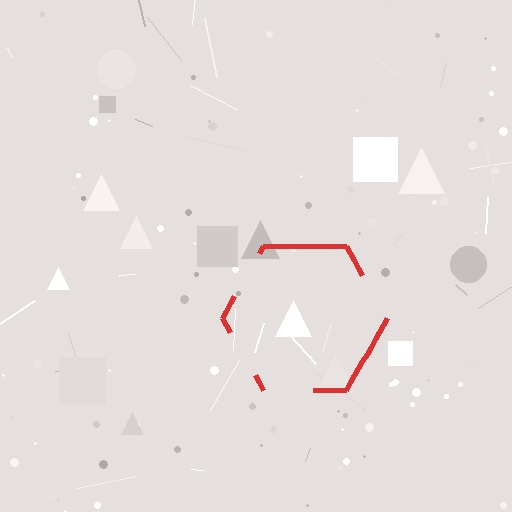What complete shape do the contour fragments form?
The contour fragments form a hexagon.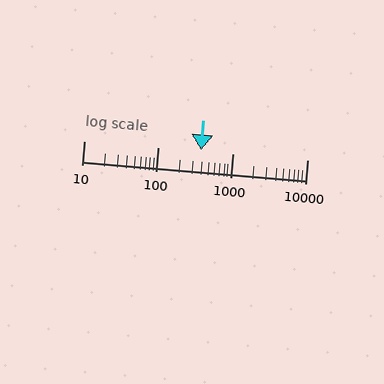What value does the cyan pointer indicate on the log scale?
The pointer indicates approximately 370.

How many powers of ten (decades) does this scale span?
The scale spans 3 decades, from 10 to 10000.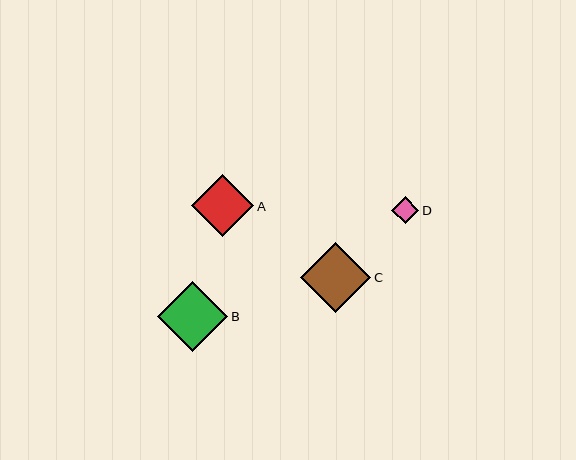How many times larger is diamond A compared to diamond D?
Diamond A is approximately 2.3 times the size of diamond D.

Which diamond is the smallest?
Diamond D is the smallest with a size of approximately 27 pixels.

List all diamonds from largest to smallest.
From largest to smallest: B, C, A, D.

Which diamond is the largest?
Diamond B is the largest with a size of approximately 70 pixels.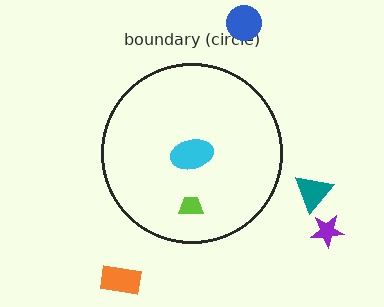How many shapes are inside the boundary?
2 inside, 4 outside.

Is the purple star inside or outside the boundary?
Outside.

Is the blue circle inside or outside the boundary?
Outside.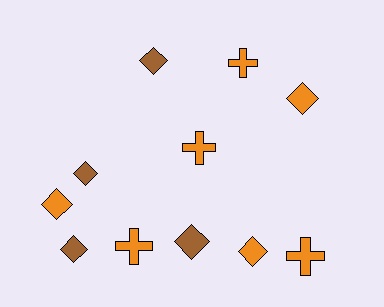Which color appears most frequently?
Orange, with 7 objects.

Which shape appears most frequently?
Diamond, with 7 objects.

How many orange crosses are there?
There are 4 orange crosses.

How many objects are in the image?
There are 11 objects.